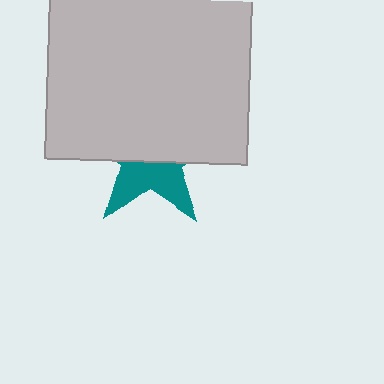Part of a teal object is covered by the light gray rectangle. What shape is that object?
It is a star.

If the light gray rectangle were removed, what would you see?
You would see the complete teal star.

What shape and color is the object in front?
The object in front is a light gray rectangle.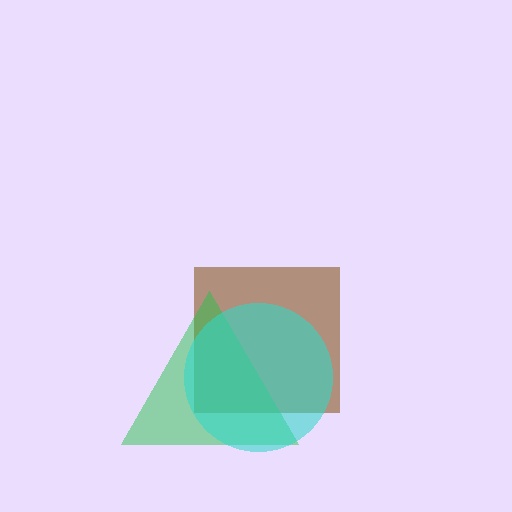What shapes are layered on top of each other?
The layered shapes are: a brown square, a green triangle, a cyan circle.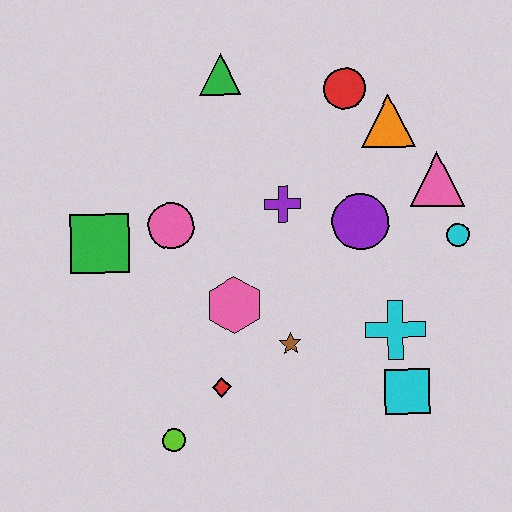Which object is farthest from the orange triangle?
The lime circle is farthest from the orange triangle.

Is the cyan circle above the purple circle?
No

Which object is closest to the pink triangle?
The cyan circle is closest to the pink triangle.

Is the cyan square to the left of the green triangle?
No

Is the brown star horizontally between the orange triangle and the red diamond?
Yes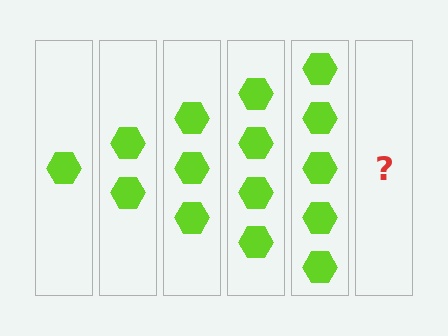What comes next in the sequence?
The next element should be 6 hexagons.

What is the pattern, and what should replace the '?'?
The pattern is that each step adds one more hexagon. The '?' should be 6 hexagons.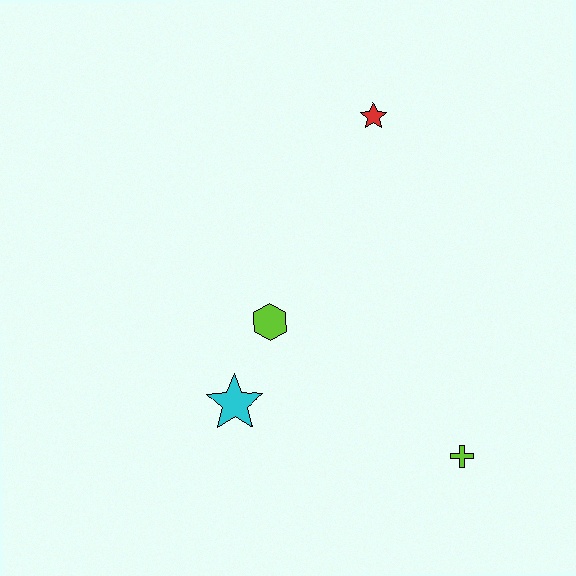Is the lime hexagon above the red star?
No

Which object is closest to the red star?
The lime hexagon is closest to the red star.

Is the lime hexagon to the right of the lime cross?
No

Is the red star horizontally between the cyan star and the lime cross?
Yes